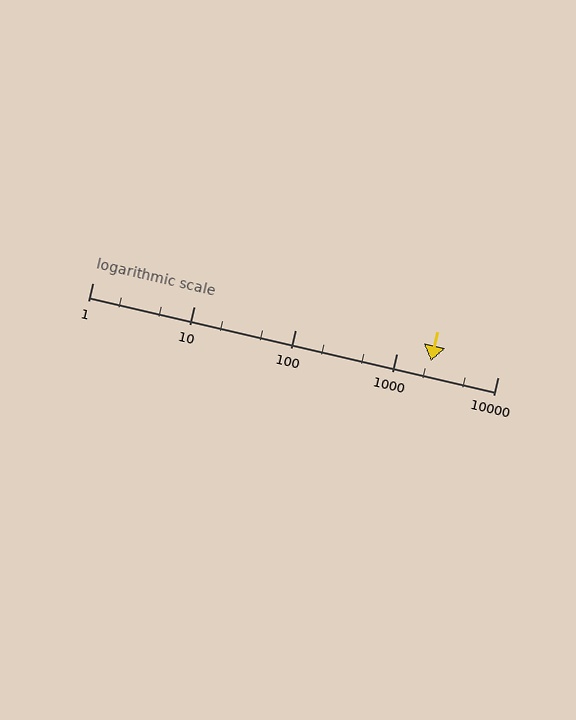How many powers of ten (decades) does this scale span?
The scale spans 4 decades, from 1 to 10000.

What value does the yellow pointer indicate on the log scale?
The pointer indicates approximately 2200.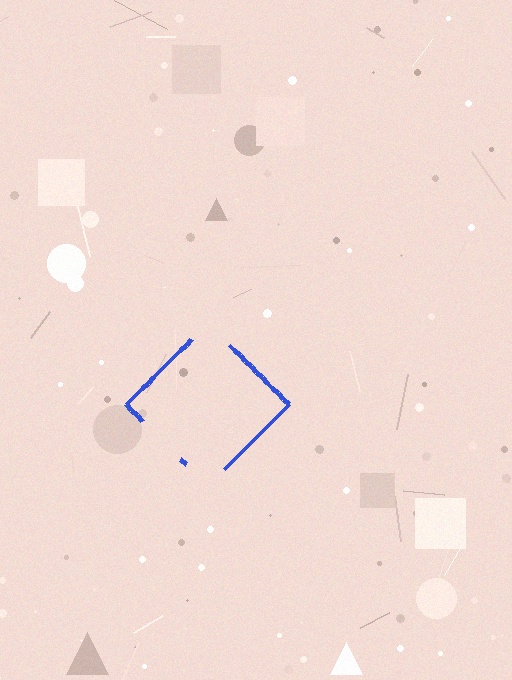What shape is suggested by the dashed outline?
The dashed outline suggests a diamond.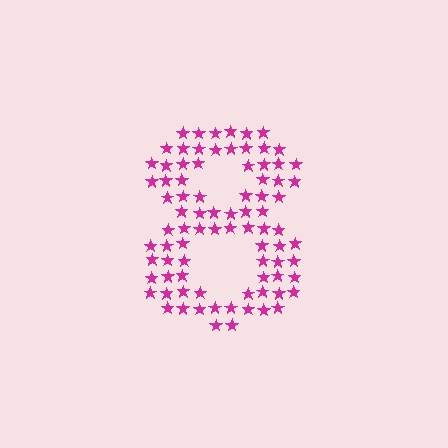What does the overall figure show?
The overall figure shows the digit 8.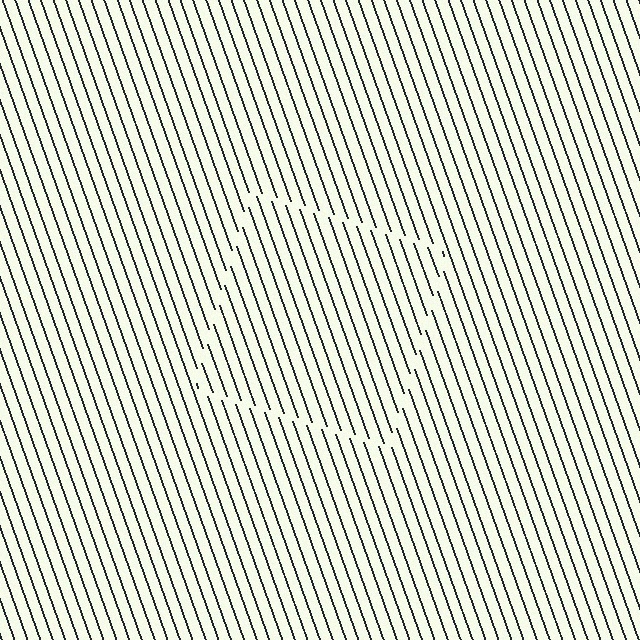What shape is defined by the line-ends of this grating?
An illusory square. The interior of the shape contains the same grating, shifted by half a period — the contour is defined by the phase discontinuity where line-ends from the inner and outer gratings abut.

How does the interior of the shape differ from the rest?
The interior of the shape contains the same grating, shifted by half a period — the contour is defined by the phase discontinuity where line-ends from the inner and outer gratings abut.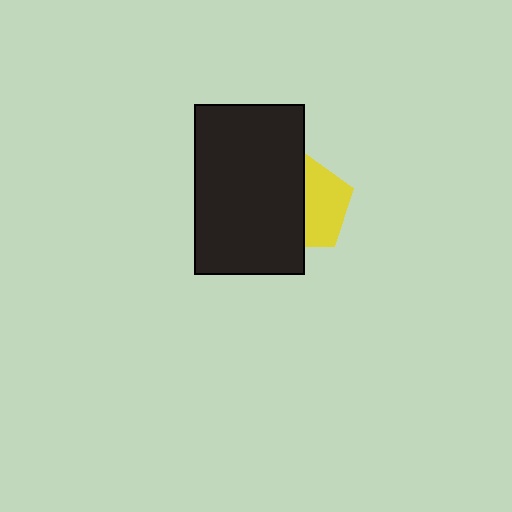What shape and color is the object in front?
The object in front is a black rectangle.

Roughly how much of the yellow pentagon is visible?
About half of it is visible (roughly 47%).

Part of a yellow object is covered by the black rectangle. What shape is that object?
It is a pentagon.